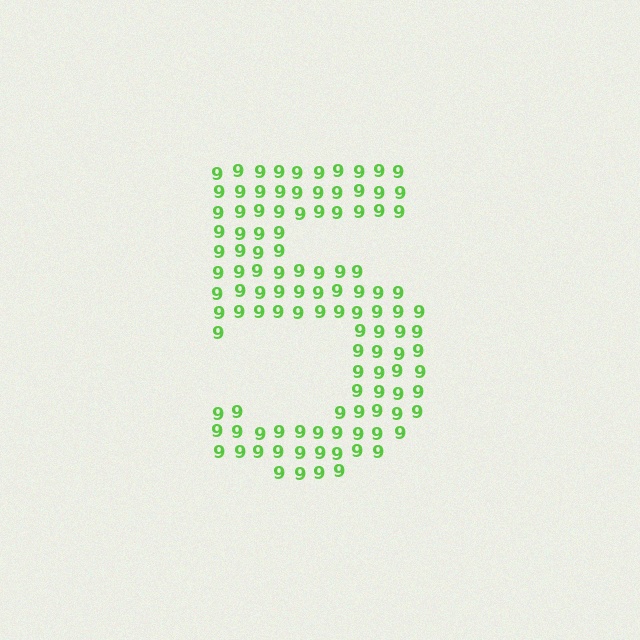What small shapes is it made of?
It is made of small digit 9's.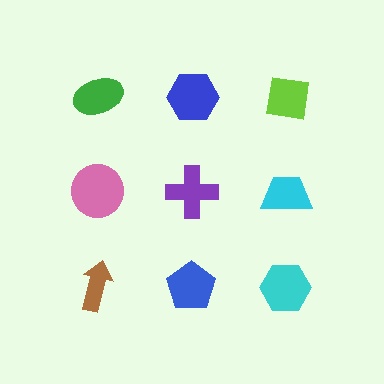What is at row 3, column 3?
A cyan hexagon.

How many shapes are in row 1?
3 shapes.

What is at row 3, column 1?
A brown arrow.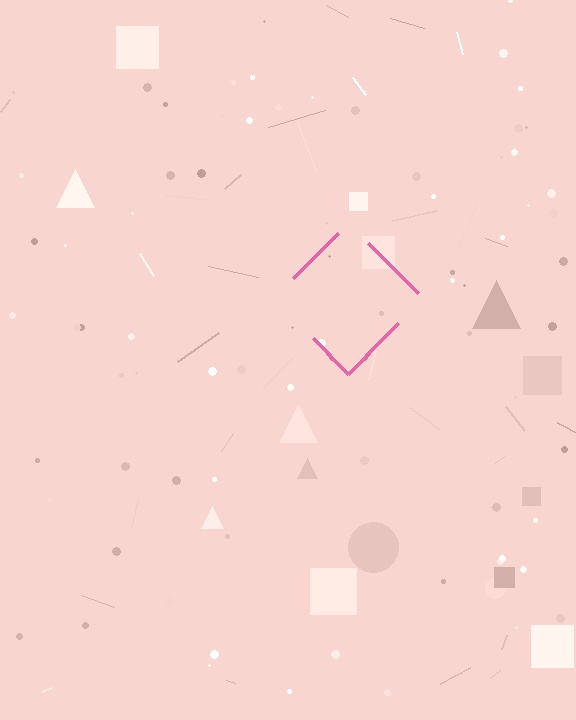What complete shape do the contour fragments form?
The contour fragments form a diamond.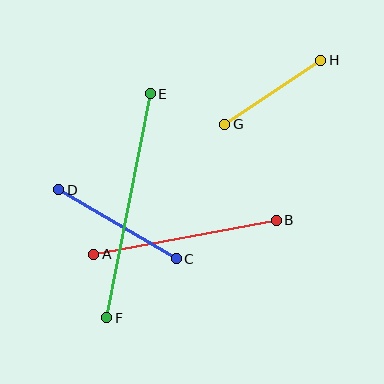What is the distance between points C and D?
The distance is approximately 137 pixels.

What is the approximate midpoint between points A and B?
The midpoint is at approximately (185, 237) pixels.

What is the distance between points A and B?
The distance is approximately 186 pixels.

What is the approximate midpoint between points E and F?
The midpoint is at approximately (129, 206) pixels.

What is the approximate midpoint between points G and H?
The midpoint is at approximately (273, 92) pixels.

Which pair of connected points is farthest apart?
Points E and F are farthest apart.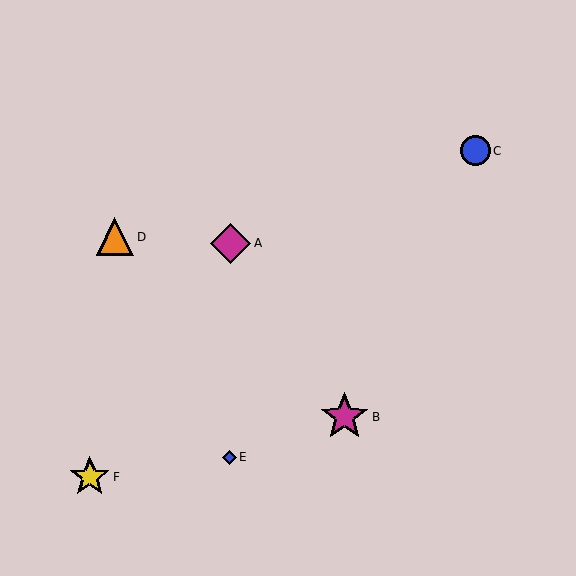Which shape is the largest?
The magenta star (labeled B) is the largest.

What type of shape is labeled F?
Shape F is a yellow star.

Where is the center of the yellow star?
The center of the yellow star is at (90, 477).